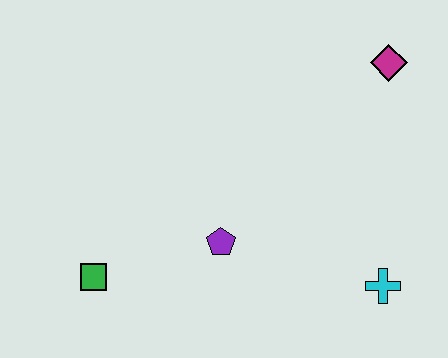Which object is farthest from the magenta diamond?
The green square is farthest from the magenta diamond.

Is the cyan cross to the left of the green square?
No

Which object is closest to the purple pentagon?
The green square is closest to the purple pentagon.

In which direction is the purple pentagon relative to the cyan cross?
The purple pentagon is to the left of the cyan cross.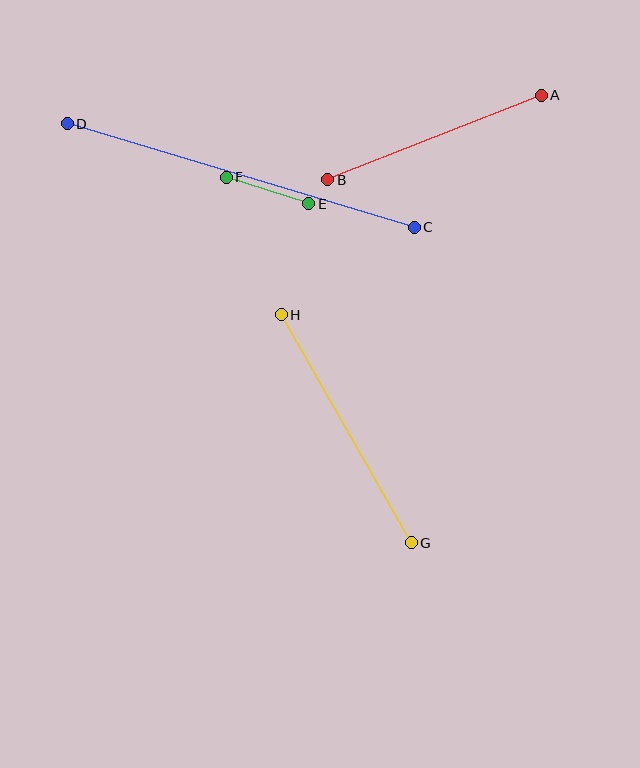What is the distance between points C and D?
The distance is approximately 362 pixels.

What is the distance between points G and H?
The distance is approximately 262 pixels.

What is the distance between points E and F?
The distance is approximately 87 pixels.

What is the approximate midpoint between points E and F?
The midpoint is at approximately (267, 191) pixels.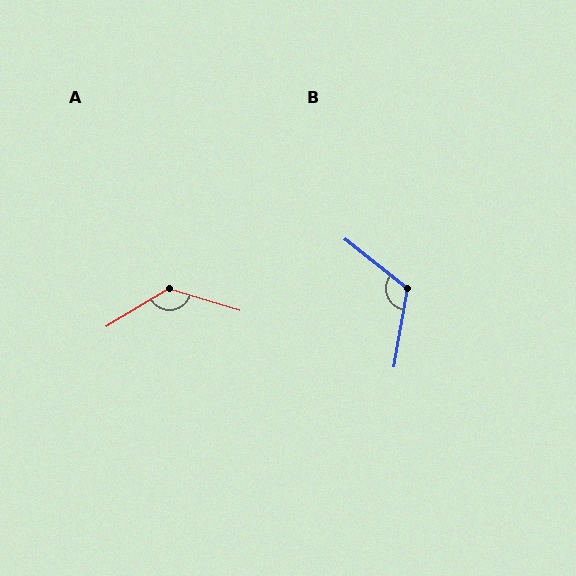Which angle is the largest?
A, at approximately 132 degrees.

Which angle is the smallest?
B, at approximately 119 degrees.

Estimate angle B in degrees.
Approximately 119 degrees.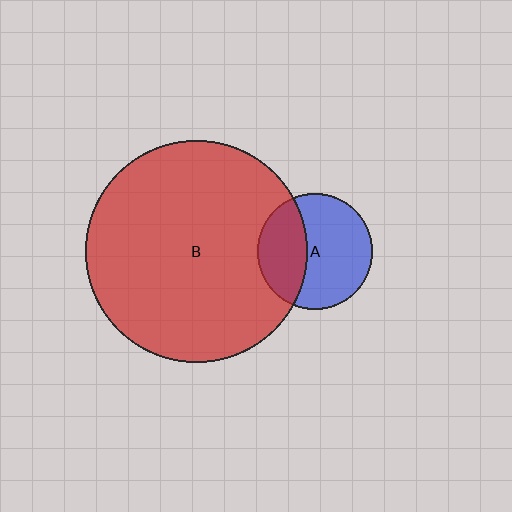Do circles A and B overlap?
Yes.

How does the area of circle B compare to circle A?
Approximately 3.7 times.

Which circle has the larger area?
Circle B (red).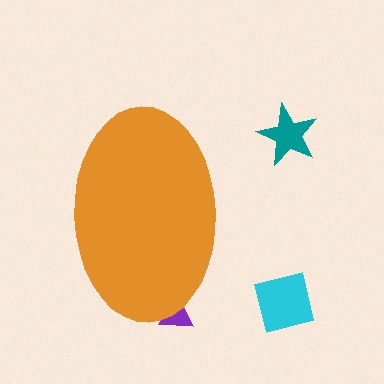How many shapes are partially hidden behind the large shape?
1 shape is partially hidden.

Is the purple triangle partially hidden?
Yes, the purple triangle is partially hidden behind the orange ellipse.